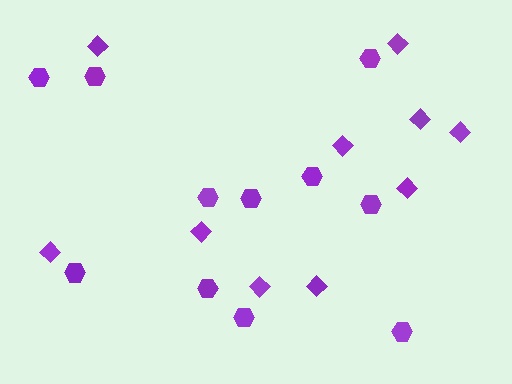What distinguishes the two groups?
There are 2 groups: one group of hexagons (11) and one group of diamonds (10).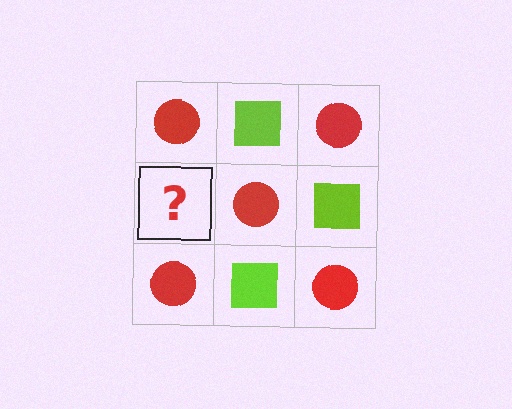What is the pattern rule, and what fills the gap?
The rule is that it alternates red circle and lime square in a checkerboard pattern. The gap should be filled with a lime square.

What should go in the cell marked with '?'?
The missing cell should contain a lime square.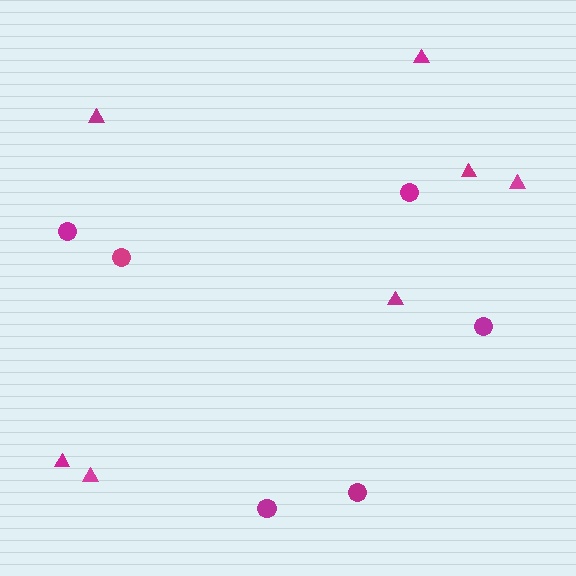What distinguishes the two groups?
There are 2 groups: one group of circles (6) and one group of triangles (7).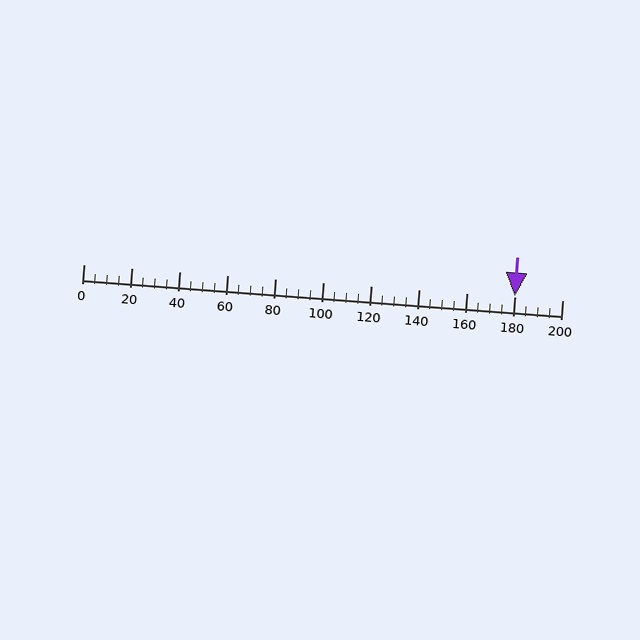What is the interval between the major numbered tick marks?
The major tick marks are spaced 20 units apart.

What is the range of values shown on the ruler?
The ruler shows values from 0 to 200.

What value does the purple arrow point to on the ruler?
The purple arrow points to approximately 180.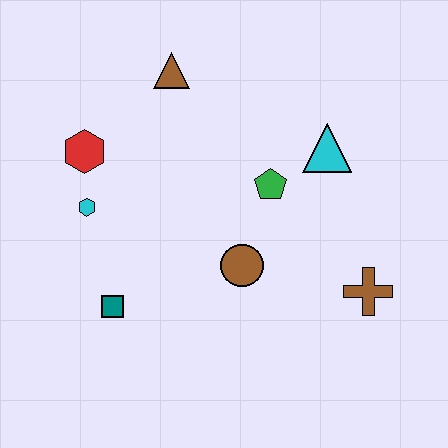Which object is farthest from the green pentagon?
The teal square is farthest from the green pentagon.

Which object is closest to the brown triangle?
The red hexagon is closest to the brown triangle.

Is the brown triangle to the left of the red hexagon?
No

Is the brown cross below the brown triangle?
Yes